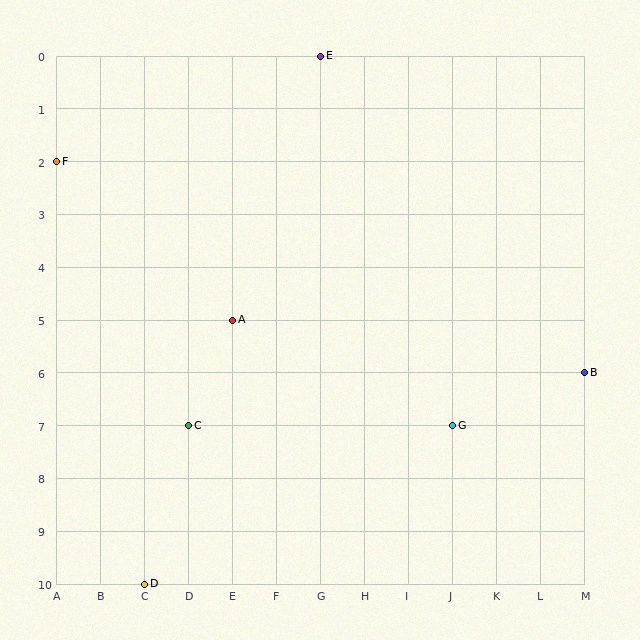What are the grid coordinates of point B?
Point B is at grid coordinates (M, 6).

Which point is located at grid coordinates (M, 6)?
Point B is at (M, 6).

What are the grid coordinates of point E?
Point E is at grid coordinates (G, 0).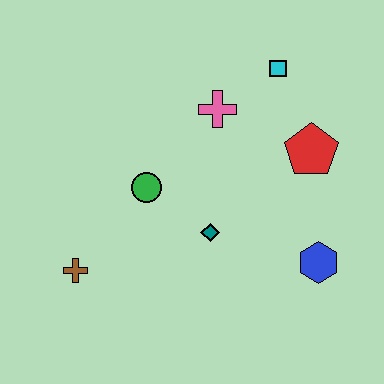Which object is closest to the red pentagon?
The cyan square is closest to the red pentagon.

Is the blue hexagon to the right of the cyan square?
Yes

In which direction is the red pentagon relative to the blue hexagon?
The red pentagon is above the blue hexagon.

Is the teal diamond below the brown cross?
No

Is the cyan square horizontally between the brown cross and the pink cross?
No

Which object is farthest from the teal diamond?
The cyan square is farthest from the teal diamond.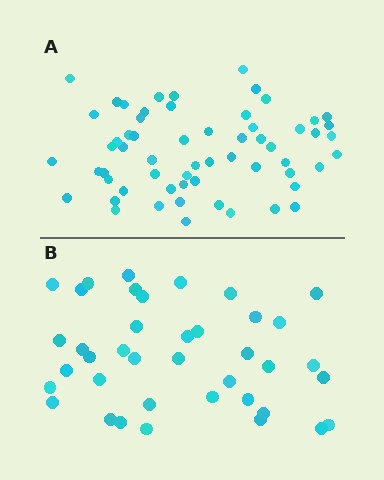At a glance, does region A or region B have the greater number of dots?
Region A (the top region) has more dots.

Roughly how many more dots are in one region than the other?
Region A has approximately 20 more dots than region B.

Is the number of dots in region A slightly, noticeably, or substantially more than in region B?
Region A has substantially more. The ratio is roughly 1.5 to 1.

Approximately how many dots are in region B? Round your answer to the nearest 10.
About 40 dots. (The exact count is 39, which rounds to 40.)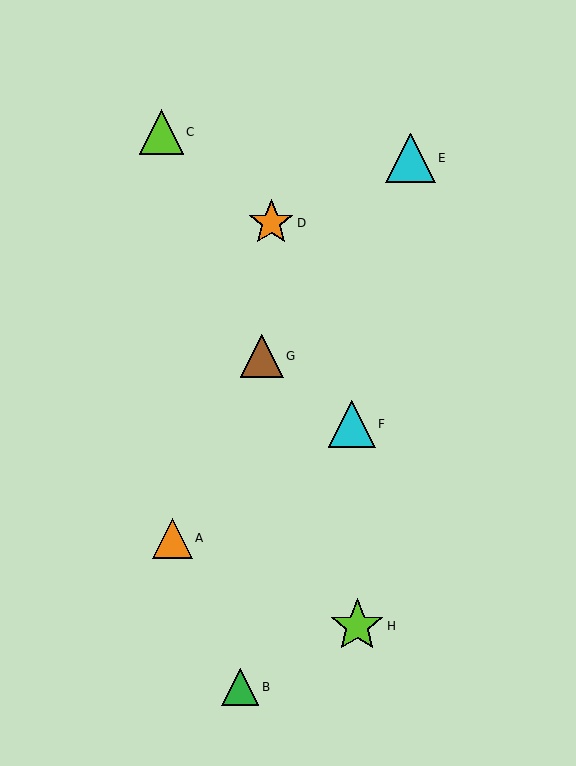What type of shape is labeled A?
Shape A is an orange triangle.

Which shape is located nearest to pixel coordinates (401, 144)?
The cyan triangle (labeled E) at (410, 158) is nearest to that location.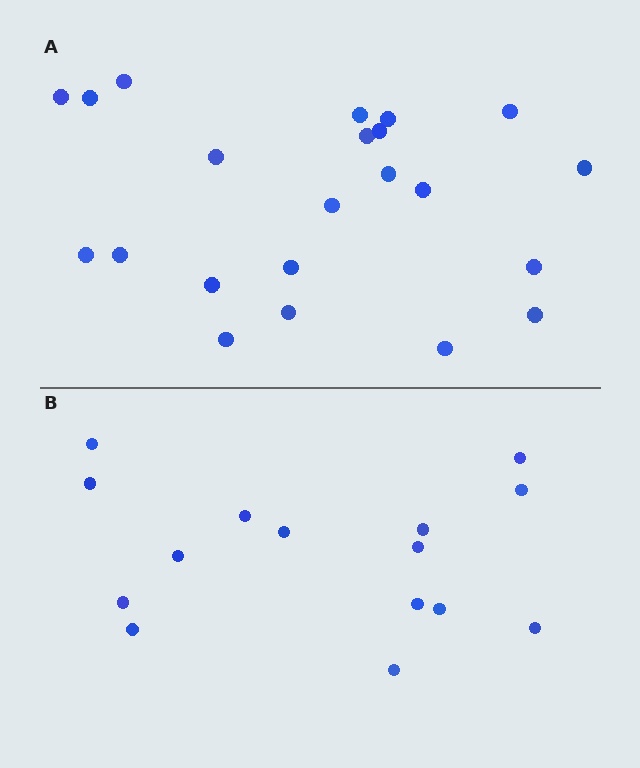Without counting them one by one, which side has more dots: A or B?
Region A (the top region) has more dots.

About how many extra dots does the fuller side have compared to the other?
Region A has roughly 8 or so more dots than region B.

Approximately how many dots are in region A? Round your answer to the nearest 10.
About 20 dots. (The exact count is 22, which rounds to 20.)